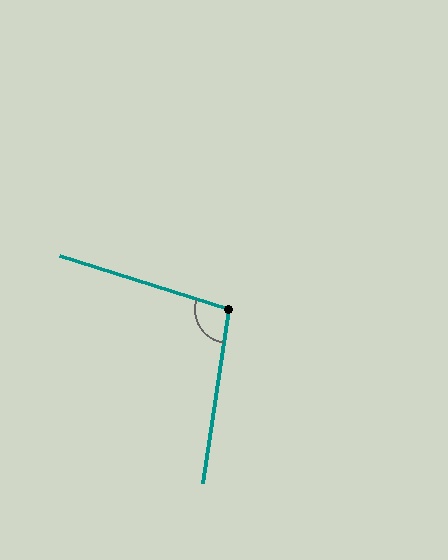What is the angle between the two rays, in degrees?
Approximately 99 degrees.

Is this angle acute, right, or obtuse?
It is obtuse.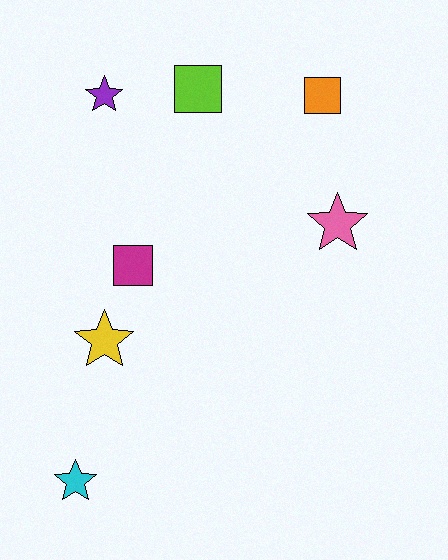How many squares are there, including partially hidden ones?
There are 3 squares.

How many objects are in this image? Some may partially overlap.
There are 7 objects.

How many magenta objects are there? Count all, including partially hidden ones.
There is 1 magenta object.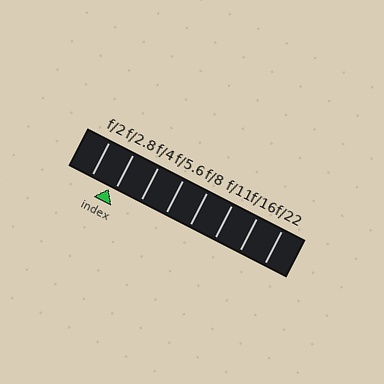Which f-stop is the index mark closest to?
The index mark is closest to f/2.8.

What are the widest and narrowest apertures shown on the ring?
The widest aperture shown is f/2 and the narrowest is f/22.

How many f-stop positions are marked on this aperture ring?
There are 8 f-stop positions marked.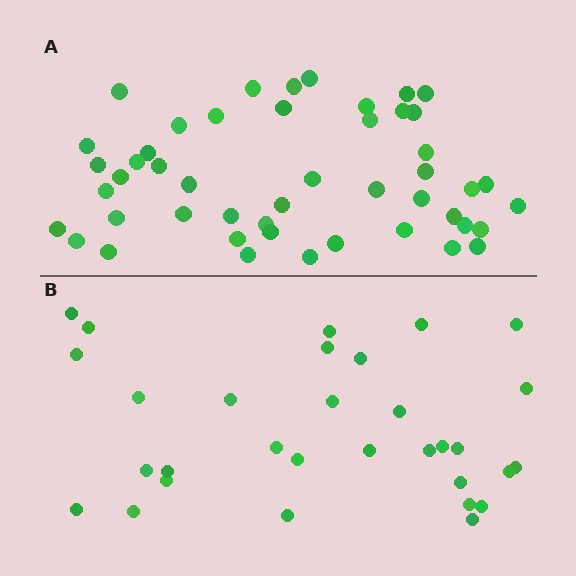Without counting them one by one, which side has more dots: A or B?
Region A (the top region) has more dots.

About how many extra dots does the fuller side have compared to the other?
Region A has approximately 15 more dots than region B.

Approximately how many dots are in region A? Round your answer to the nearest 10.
About 50 dots. (The exact count is 48, which rounds to 50.)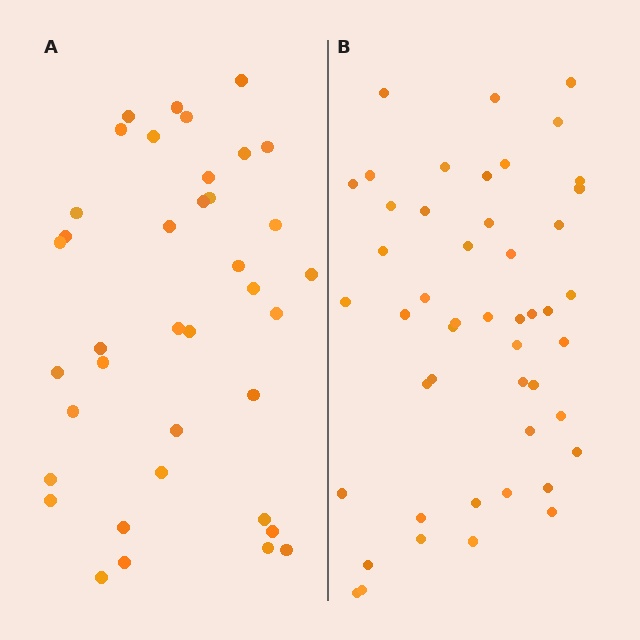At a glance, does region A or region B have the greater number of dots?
Region B (the right region) has more dots.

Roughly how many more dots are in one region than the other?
Region B has roughly 10 or so more dots than region A.